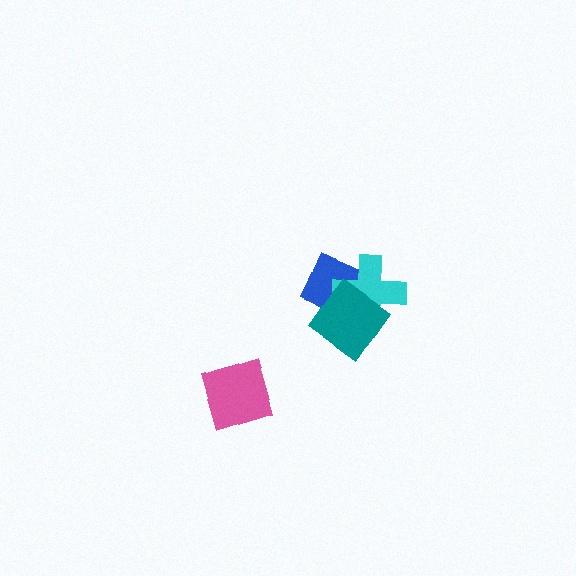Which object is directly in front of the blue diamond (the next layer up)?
The cyan cross is directly in front of the blue diamond.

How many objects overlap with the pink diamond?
0 objects overlap with the pink diamond.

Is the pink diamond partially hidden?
No, no other shape covers it.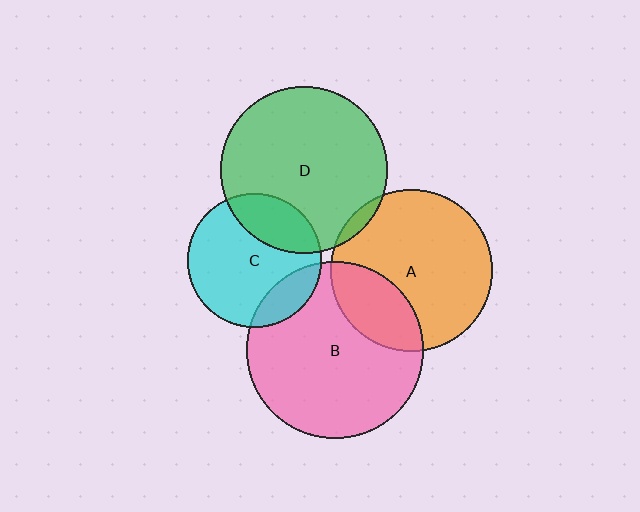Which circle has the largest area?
Circle B (pink).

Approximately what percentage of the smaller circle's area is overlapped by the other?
Approximately 25%.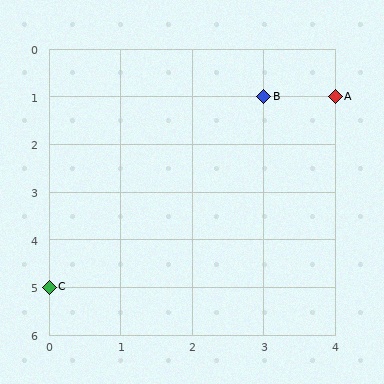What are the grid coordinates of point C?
Point C is at grid coordinates (0, 5).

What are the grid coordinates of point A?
Point A is at grid coordinates (4, 1).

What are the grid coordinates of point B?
Point B is at grid coordinates (3, 1).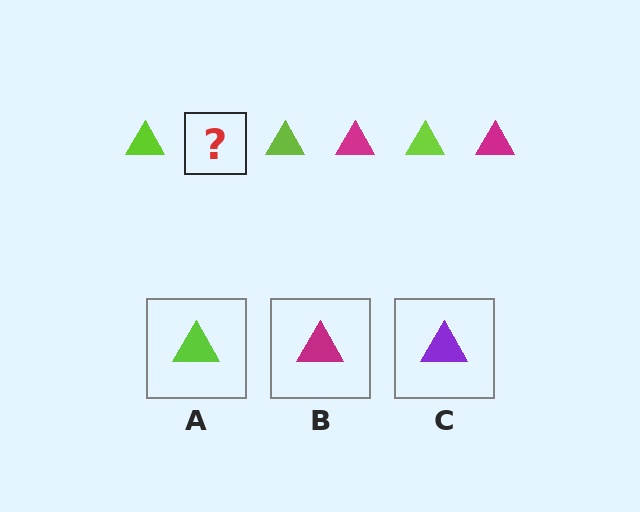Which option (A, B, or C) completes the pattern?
B.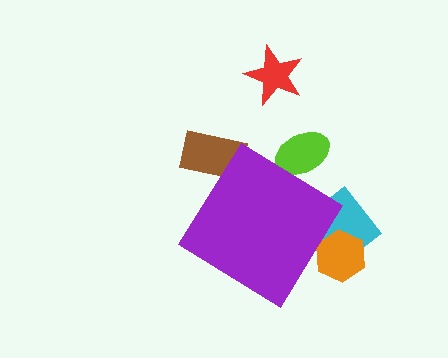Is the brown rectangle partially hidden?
Yes, the brown rectangle is partially hidden behind the purple diamond.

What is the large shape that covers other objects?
A purple diamond.